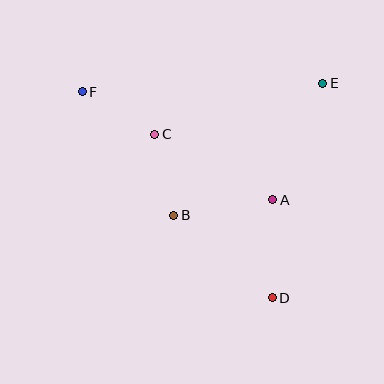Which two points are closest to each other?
Points B and C are closest to each other.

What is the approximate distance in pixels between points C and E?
The distance between C and E is approximately 176 pixels.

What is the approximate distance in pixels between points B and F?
The distance between B and F is approximately 154 pixels.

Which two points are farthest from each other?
Points D and F are farthest from each other.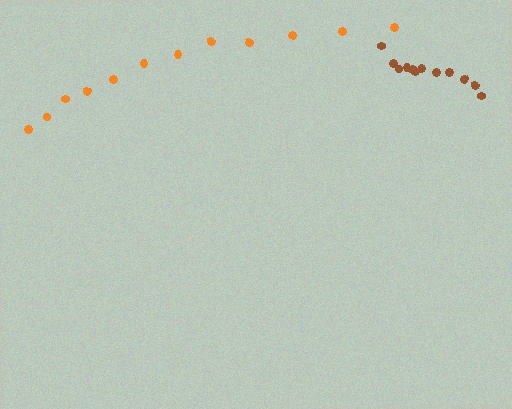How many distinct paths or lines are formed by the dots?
There are 2 distinct paths.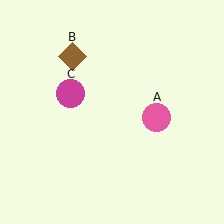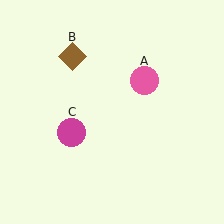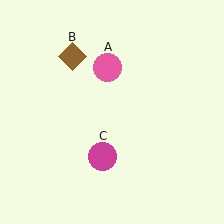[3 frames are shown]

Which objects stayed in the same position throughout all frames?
Brown diamond (object B) remained stationary.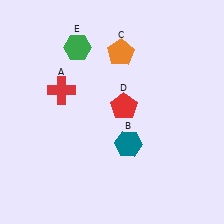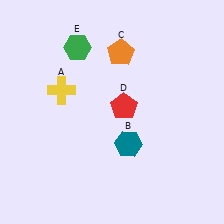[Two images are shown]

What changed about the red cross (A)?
In Image 1, A is red. In Image 2, it changed to yellow.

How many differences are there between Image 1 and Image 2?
There is 1 difference between the two images.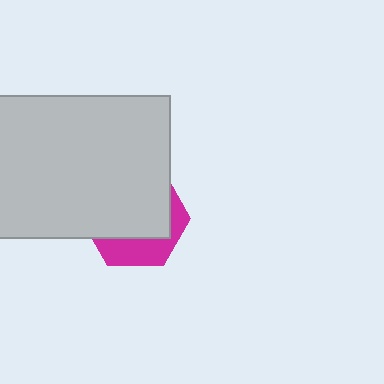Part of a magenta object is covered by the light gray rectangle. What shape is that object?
It is a hexagon.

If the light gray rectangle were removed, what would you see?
You would see the complete magenta hexagon.